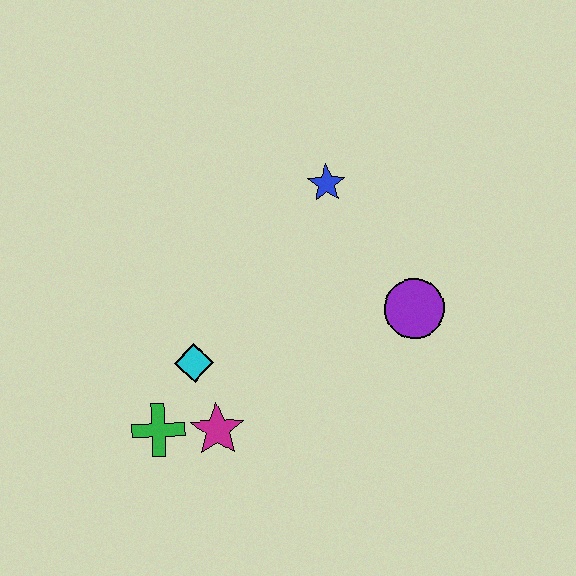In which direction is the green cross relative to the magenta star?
The green cross is to the left of the magenta star.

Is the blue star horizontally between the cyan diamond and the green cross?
No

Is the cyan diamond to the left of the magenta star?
Yes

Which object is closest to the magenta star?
The green cross is closest to the magenta star.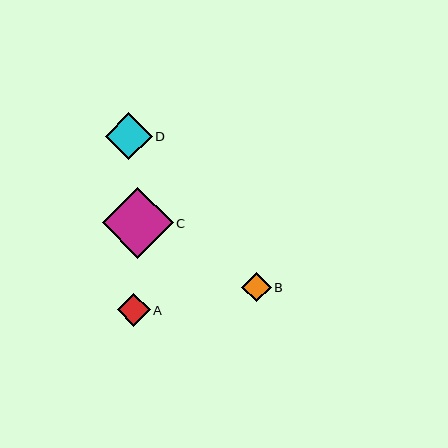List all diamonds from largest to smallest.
From largest to smallest: C, D, A, B.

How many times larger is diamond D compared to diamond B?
Diamond D is approximately 1.6 times the size of diamond B.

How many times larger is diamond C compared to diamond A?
Diamond C is approximately 2.1 times the size of diamond A.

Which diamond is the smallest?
Diamond B is the smallest with a size of approximately 30 pixels.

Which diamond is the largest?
Diamond C is the largest with a size of approximately 71 pixels.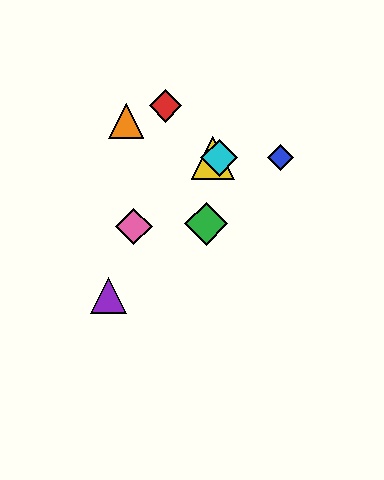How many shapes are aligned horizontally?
3 shapes (the blue diamond, the yellow triangle, the cyan diamond) are aligned horizontally.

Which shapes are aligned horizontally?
The blue diamond, the yellow triangle, the cyan diamond are aligned horizontally.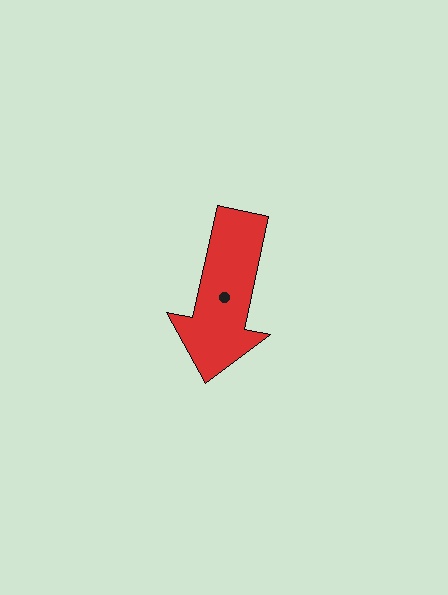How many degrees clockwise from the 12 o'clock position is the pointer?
Approximately 192 degrees.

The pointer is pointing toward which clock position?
Roughly 6 o'clock.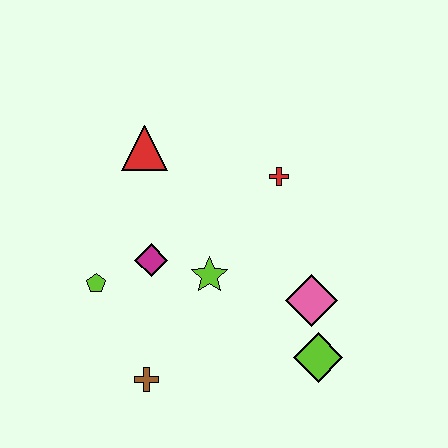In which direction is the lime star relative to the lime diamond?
The lime star is to the left of the lime diamond.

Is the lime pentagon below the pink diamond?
No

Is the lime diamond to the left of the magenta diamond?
No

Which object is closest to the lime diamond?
The pink diamond is closest to the lime diamond.